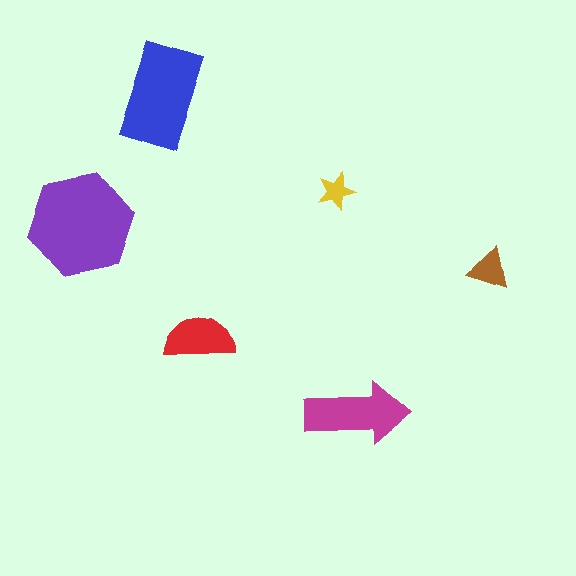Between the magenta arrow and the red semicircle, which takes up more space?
The magenta arrow.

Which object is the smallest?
The yellow star.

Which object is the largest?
The purple hexagon.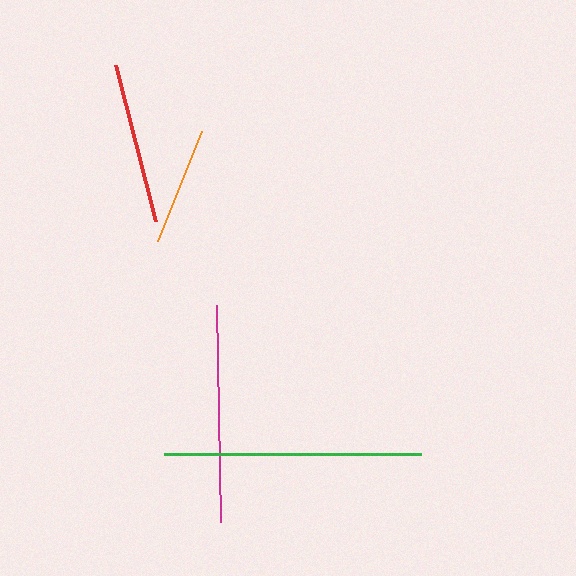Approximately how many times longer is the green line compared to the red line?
The green line is approximately 1.6 times the length of the red line.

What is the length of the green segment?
The green segment is approximately 257 pixels long.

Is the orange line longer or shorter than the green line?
The green line is longer than the orange line.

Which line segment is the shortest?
The orange line is the shortest at approximately 118 pixels.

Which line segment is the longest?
The green line is the longest at approximately 257 pixels.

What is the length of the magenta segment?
The magenta segment is approximately 217 pixels long.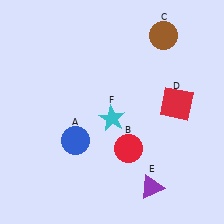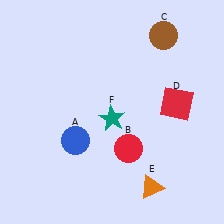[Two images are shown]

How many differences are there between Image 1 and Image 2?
There are 2 differences between the two images.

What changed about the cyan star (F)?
In Image 1, F is cyan. In Image 2, it changed to teal.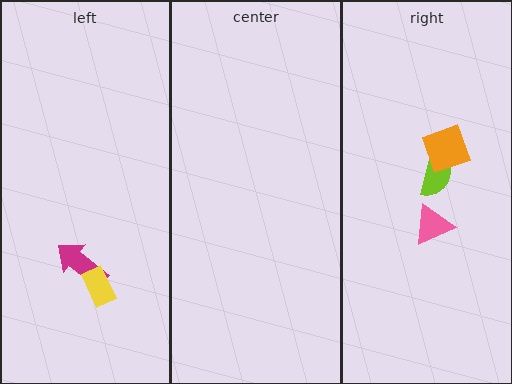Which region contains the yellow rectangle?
The left region.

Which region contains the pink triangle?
The right region.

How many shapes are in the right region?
3.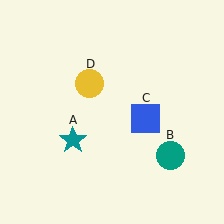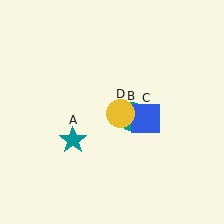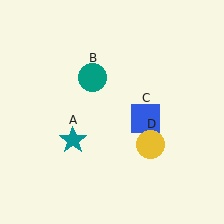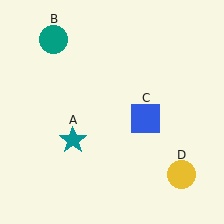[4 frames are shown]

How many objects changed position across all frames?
2 objects changed position: teal circle (object B), yellow circle (object D).